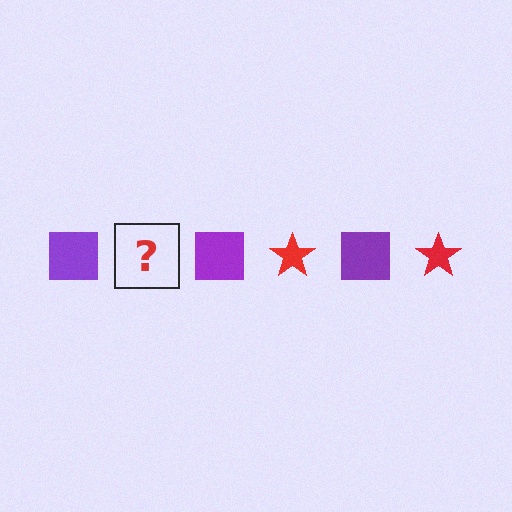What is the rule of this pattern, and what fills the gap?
The rule is that the pattern alternates between purple square and red star. The gap should be filled with a red star.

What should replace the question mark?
The question mark should be replaced with a red star.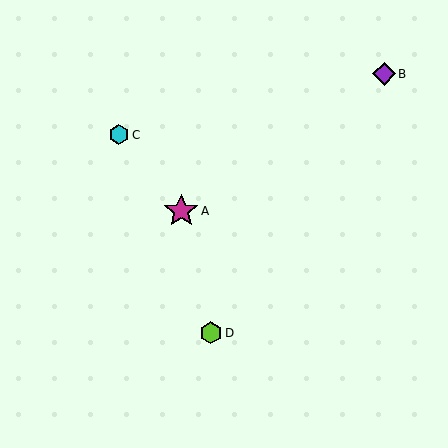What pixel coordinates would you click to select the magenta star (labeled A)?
Click at (181, 211) to select the magenta star A.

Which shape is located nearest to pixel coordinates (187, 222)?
The magenta star (labeled A) at (181, 211) is nearest to that location.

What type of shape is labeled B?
Shape B is a purple diamond.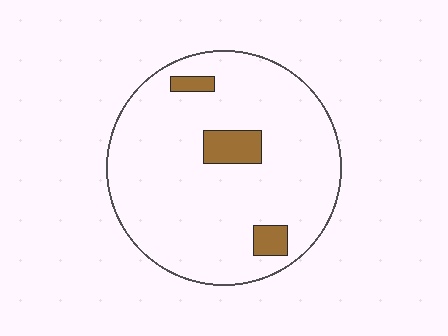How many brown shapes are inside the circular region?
3.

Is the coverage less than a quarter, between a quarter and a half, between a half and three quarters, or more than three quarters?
Less than a quarter.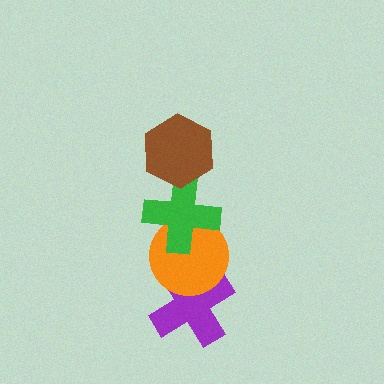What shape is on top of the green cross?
The brown hexagon is on top of the green cross.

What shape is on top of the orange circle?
The green cross is on top of the orange circle.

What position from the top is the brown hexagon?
The brown hexagon is 1st from the top.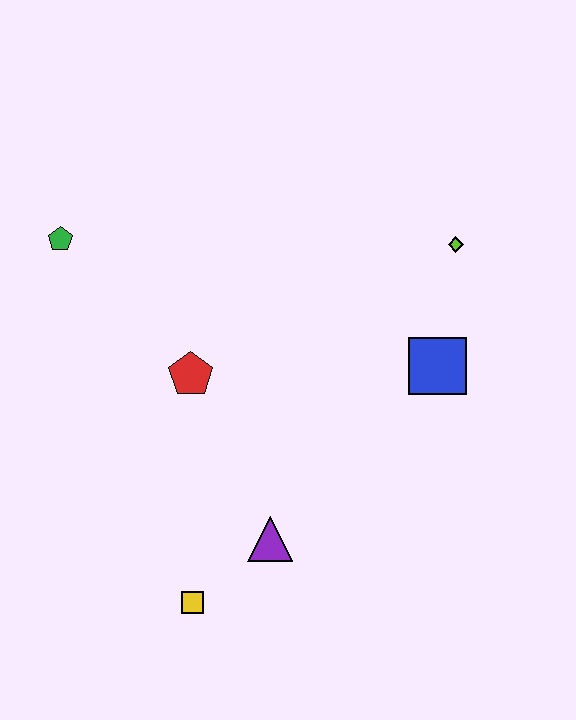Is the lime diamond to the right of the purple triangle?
Yes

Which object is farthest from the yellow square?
The lime diamond is farthest from the yellow square.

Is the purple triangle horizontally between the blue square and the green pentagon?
Yes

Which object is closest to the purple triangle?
The yellow square is closest to the purple triangle.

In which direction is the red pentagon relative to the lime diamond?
The red pentagon is to the left of the lime diamond.